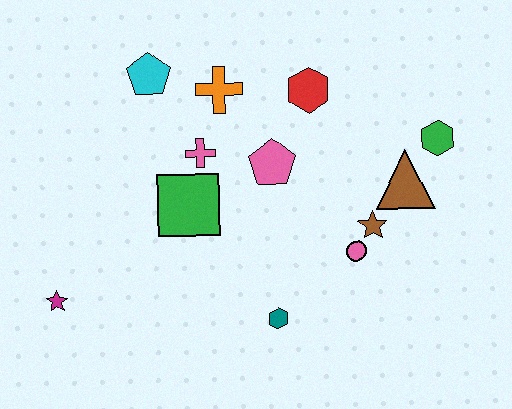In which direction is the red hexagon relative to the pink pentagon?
The red hexagon is above the pink pentagon.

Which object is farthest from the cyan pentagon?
The green hexagon is farthest from the cyan pentagon.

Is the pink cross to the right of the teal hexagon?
No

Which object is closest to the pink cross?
The green square is closest to the pink cross.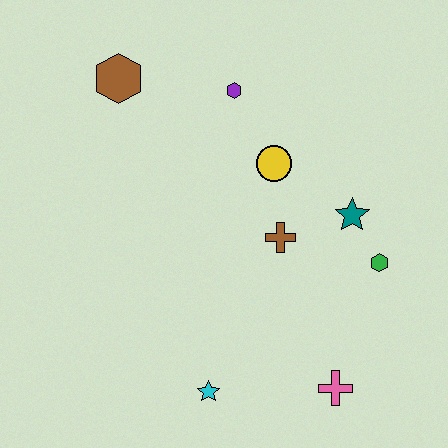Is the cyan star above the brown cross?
No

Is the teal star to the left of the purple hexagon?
No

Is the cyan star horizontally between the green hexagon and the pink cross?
No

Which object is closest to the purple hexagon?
The yellow circle is closest to the purple hexagon.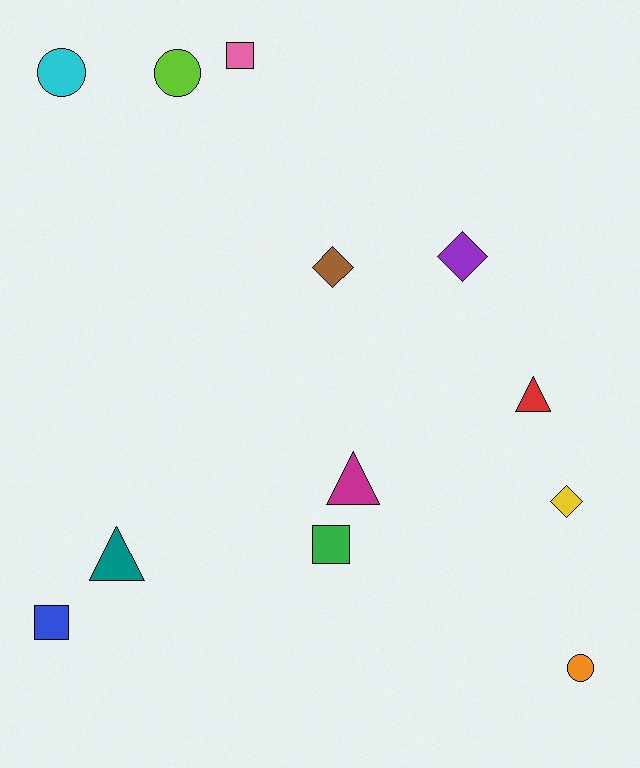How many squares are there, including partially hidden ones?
There are 3 squares.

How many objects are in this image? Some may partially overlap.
There are 12 objects.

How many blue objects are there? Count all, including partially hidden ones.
There is 1 blue object.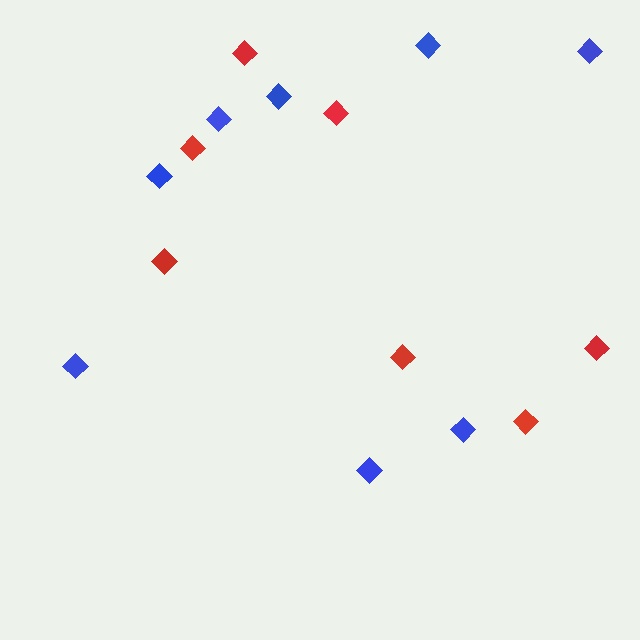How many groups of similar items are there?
There are 2 groups: one group of red diamonds (7) and one group of blue diamonds (8).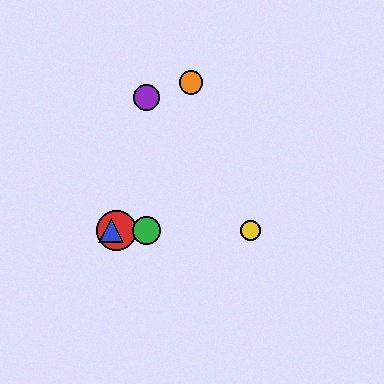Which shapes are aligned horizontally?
The red circle, the blue triangle, the green circle, the yellow circle are aligned horizontally.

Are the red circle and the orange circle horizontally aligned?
No, the red circle is at y≈231 and the orange circle is at y≈83.